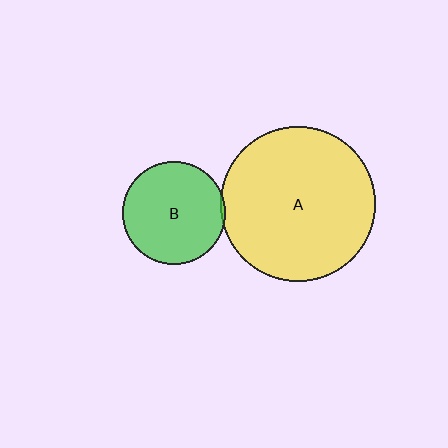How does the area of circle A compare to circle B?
Approximately 2.3 times.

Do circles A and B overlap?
Yes.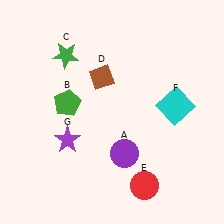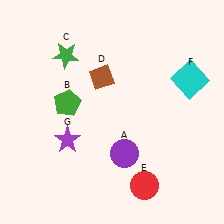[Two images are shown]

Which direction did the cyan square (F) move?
The cyan square (F) moved up.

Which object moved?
The cyan square (F) moved up.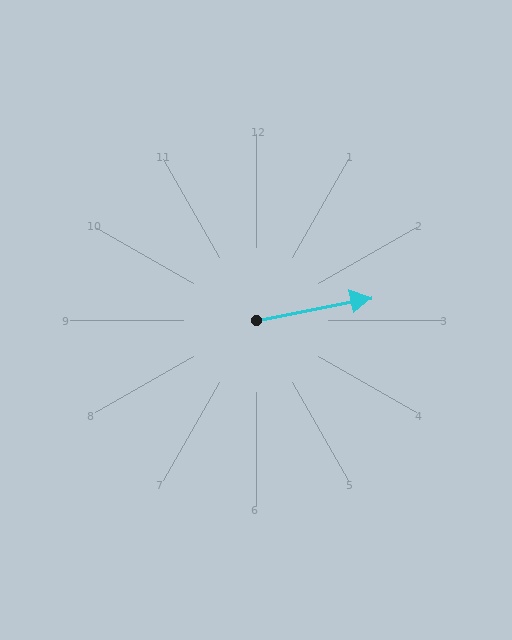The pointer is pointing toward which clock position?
Roughly 3 o'clock.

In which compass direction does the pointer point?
East.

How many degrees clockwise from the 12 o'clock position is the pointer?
Approximately 79 degrees.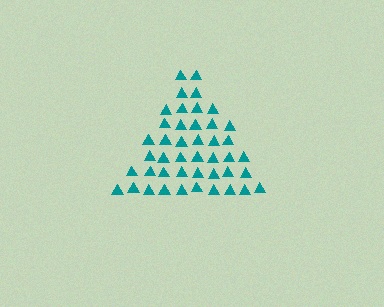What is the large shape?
The large shape is a triangle.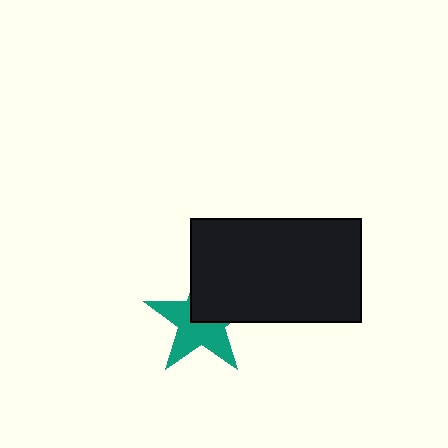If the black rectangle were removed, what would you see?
You would see the complete teal star.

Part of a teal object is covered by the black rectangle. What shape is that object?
It is a star.